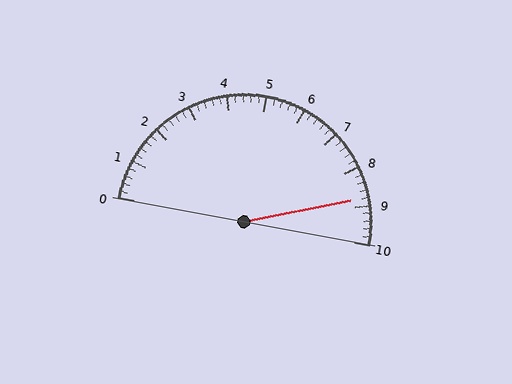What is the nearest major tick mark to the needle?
The nearest major tick mark is 9.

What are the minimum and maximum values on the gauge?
The gauge ranges from 0 to 10.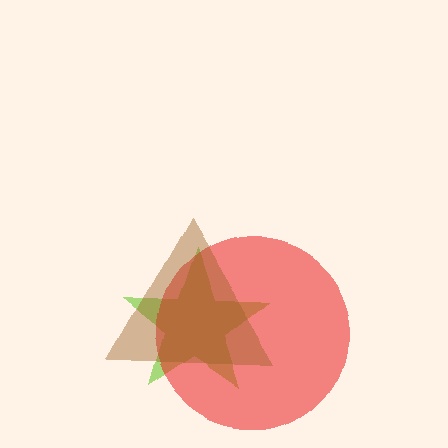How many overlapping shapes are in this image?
There are 3 overlapping shapes in the image.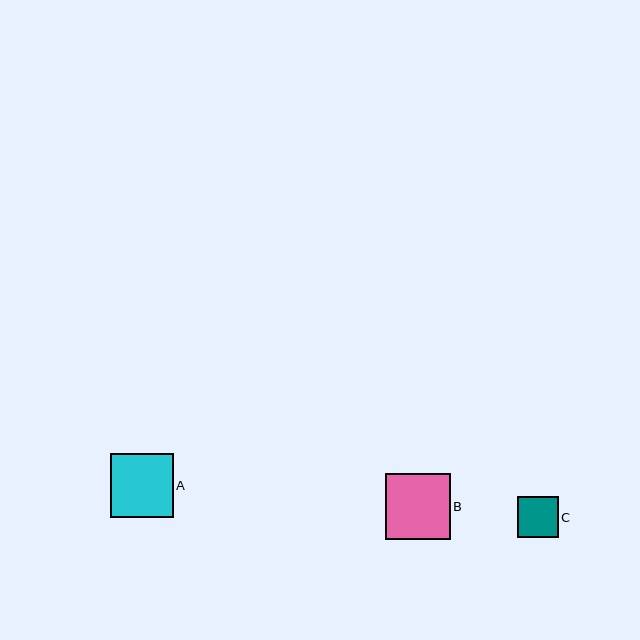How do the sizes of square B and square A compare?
Square B and square A are approximately the same size.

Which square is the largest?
Square B is the largest with a size of approximately 65 pixels.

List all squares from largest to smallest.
From largest to smallest: B, A, C.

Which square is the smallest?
Square C is the smallest with a size of approximately 41 pixels.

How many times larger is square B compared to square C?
Square B is approximately 1.6 times the size of square C.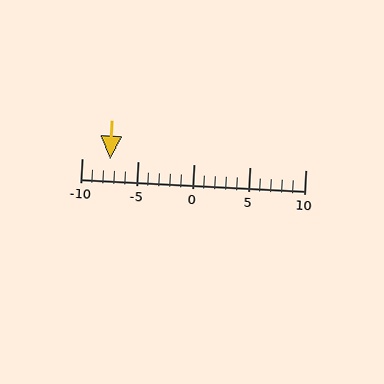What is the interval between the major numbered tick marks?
The major tick marks are spaced 5 units apart.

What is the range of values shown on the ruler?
The ruler shows values from -10 to 10.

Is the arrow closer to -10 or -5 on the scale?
The arrow is closer to -5.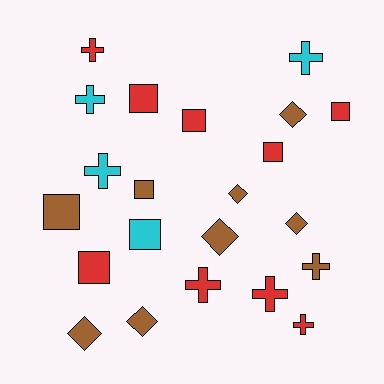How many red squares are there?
There are 5 red squares.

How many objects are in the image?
There are 22 objects.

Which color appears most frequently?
Red, with 9 objects.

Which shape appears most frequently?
Cross, with 8 objects.